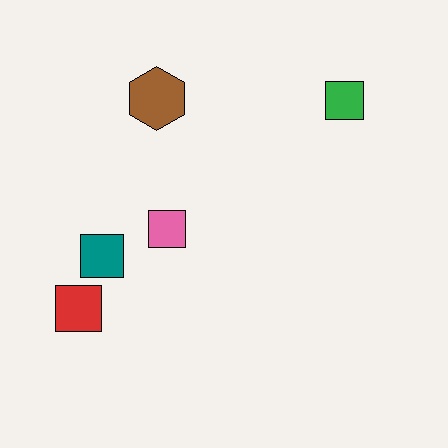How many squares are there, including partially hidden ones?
There are 4 squares.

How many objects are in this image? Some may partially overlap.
There are 5 objects.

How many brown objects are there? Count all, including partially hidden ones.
There is 1 brown object.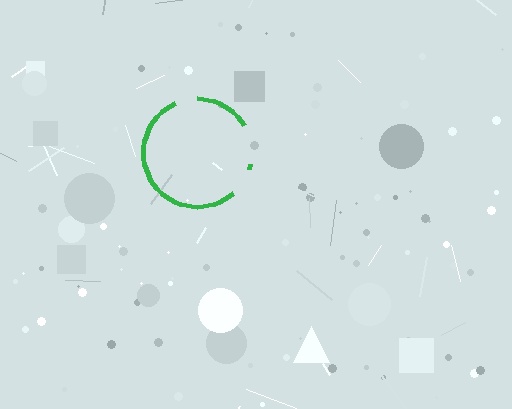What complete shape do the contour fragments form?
The contour fragments form a circle.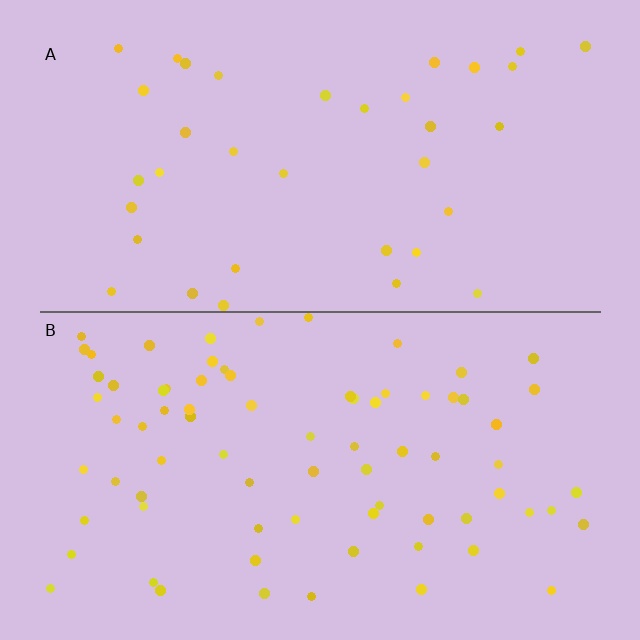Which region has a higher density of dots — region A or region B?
B (the bottom).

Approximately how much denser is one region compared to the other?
Approximately 2.1× — region B over region A.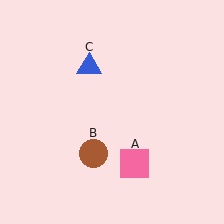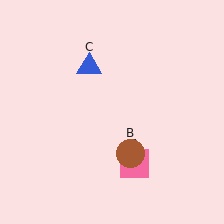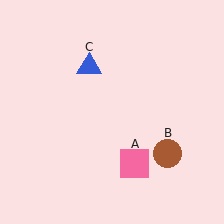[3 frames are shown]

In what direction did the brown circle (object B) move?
The brown circle (object B) moved right.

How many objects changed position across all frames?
1 object changed position: brown circle (object B).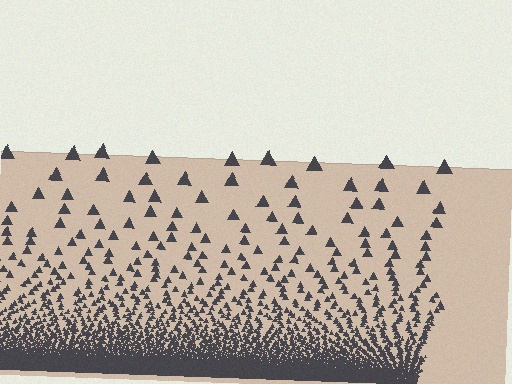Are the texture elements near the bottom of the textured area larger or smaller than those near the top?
Smaller. The gradient is inverted — elements near the bottom are smaller and denser.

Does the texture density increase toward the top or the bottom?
Density increases toward the bottom.